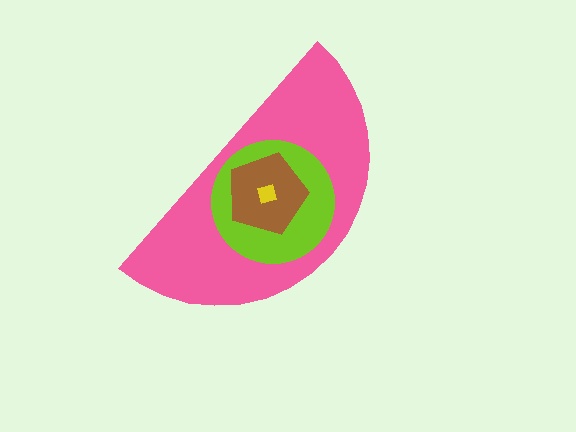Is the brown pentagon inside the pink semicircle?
Yes.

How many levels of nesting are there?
4.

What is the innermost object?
The yellow square.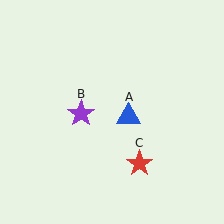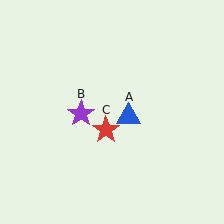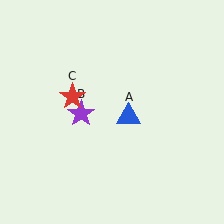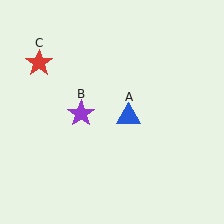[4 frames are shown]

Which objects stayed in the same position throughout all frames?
Blue triangle (object A) and purple star (object B) remained stationary.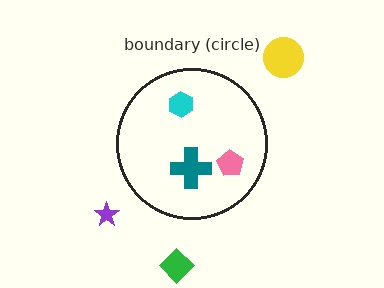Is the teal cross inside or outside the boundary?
Inside.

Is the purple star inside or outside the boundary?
Outside.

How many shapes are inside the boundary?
3 inside, 3 outside.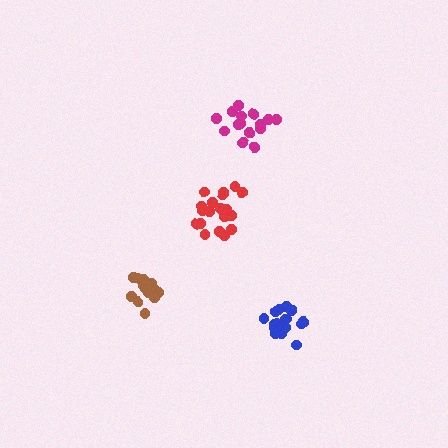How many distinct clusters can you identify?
There are 4 distinct clusters.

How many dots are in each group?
Group 1: 18 dots, Group 2: 16 dots, Group 3: 20 dots, Group 4: 16 dots (70 total).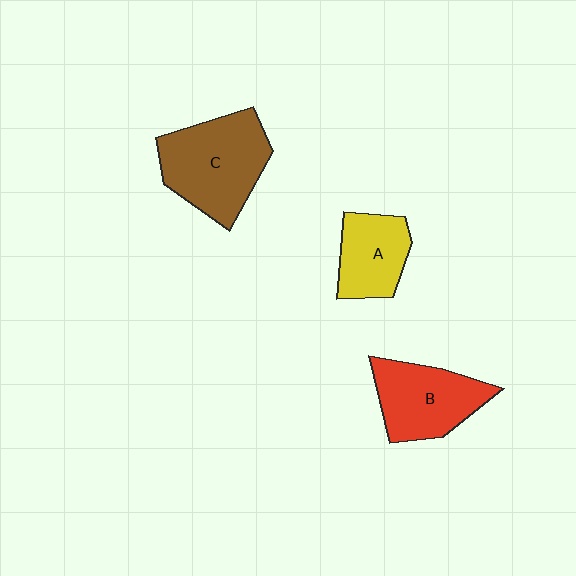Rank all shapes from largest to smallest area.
From largest to smallest: C (brown), B (red), A (yellow).